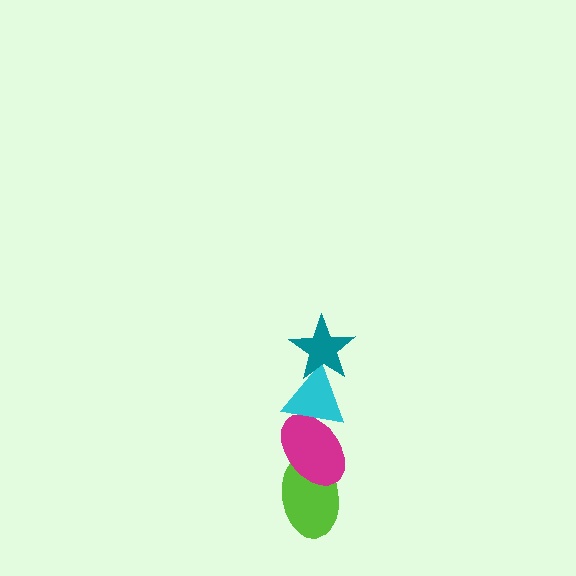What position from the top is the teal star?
The teal star is 1st from the top.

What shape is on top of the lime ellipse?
The magenta ellipse is on top of the lime ellipse.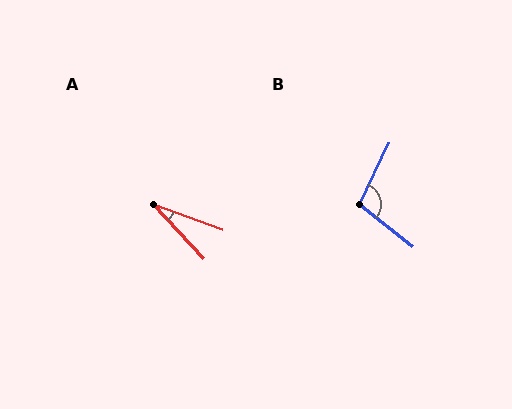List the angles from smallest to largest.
A (27°), B (103°).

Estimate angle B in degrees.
Approximately 103 degrees.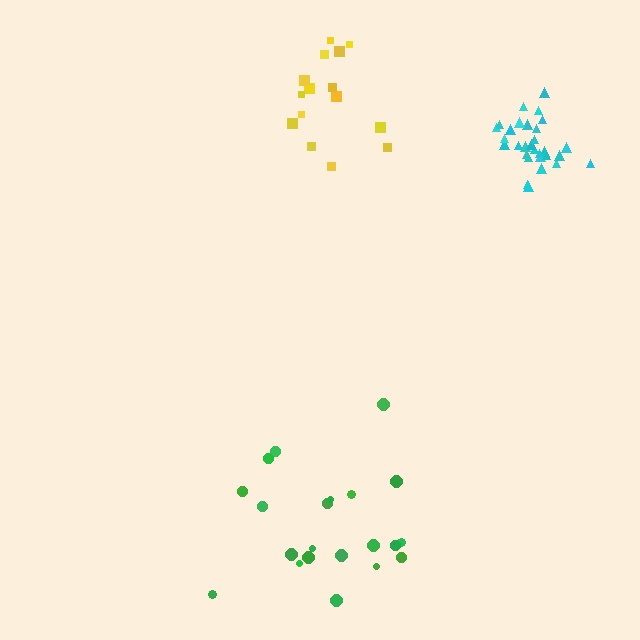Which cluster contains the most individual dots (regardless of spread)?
Cyan (30).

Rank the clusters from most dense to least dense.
cyan, yellow, green.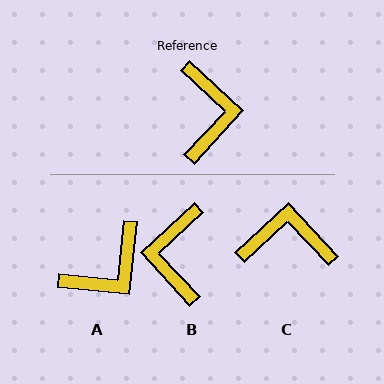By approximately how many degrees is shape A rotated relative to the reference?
Approximately 53 degrees clockwise.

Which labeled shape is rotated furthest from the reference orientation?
B, about 175 degrees away.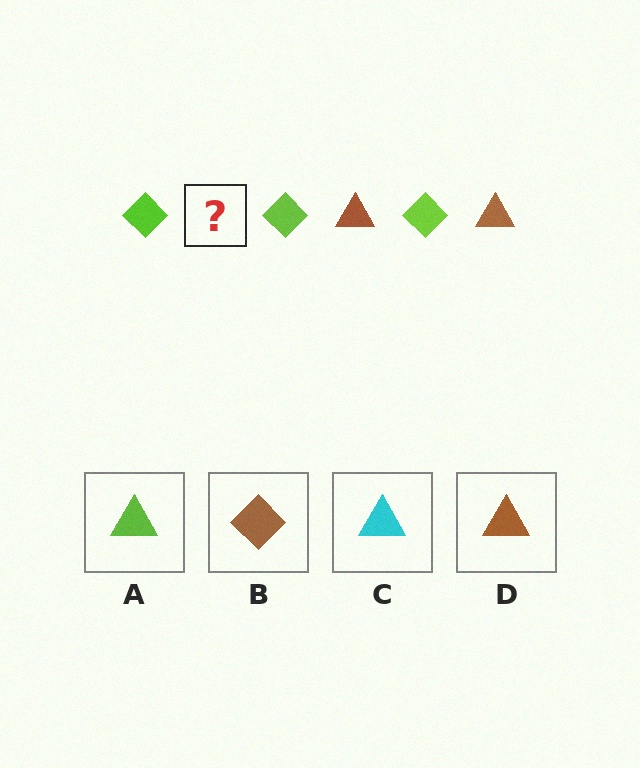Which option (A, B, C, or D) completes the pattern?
D.